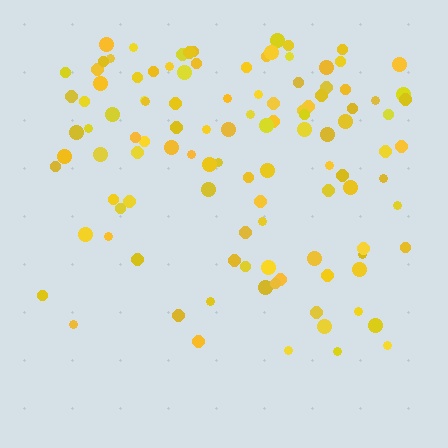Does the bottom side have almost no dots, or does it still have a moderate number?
Still a moderate number, just noticeably fewer than the top.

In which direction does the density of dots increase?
From bottom to top, with the top side densest.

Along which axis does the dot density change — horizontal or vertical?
Vertical.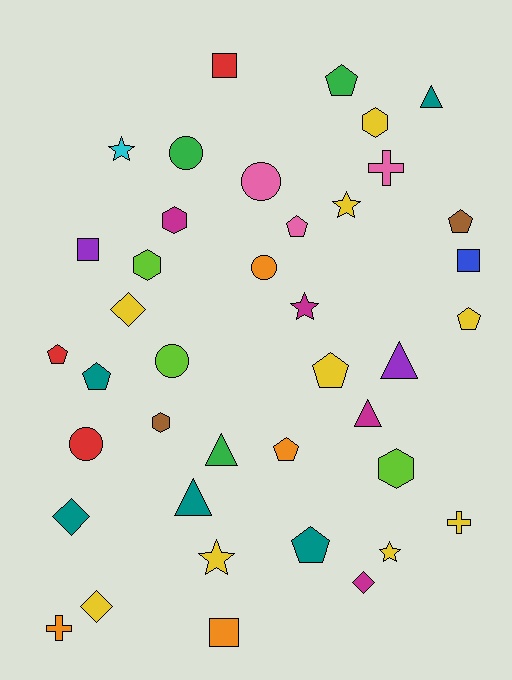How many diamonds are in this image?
There are 4 diamonds.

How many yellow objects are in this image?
There are 9 yellow objects.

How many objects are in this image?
There are 40 objects.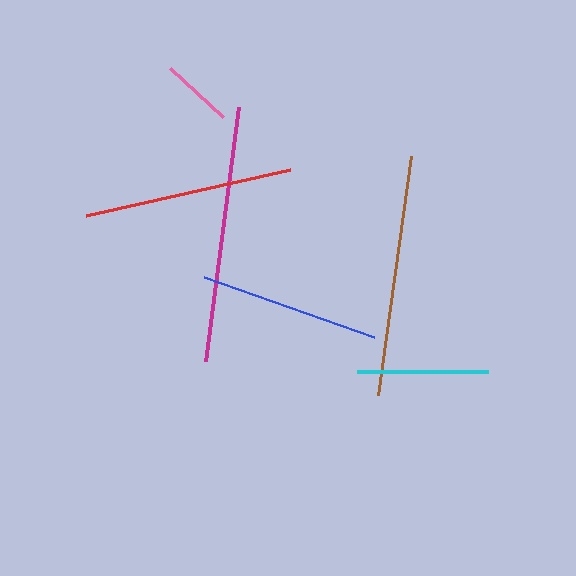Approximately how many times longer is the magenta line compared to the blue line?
The magenta line is approximately 1.4 times the length of the blue line.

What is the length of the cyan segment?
The cyan segment is approximately 131 pixels long.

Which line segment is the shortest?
The pink line is the shortest at approximately 72 pixels.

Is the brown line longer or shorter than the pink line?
The brown line is longer than the pink line.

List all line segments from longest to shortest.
From longest to shortest: magenta, brown, red, blue, cyan, pink.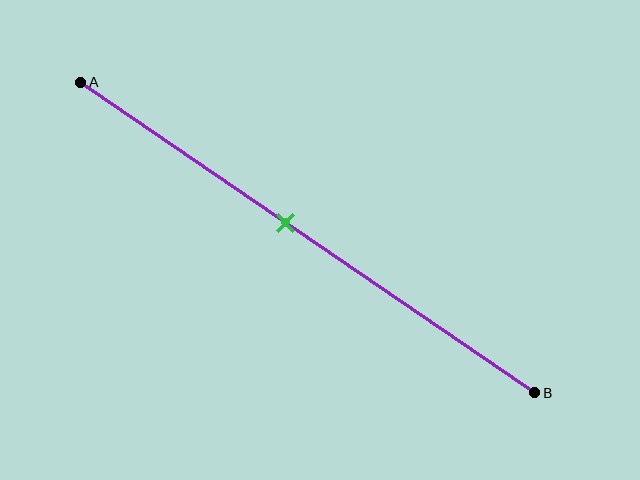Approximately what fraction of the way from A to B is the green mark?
The green mark is approximately 45% of the way from A to B.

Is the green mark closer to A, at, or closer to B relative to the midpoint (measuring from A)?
The green mark is closer to point A than the midpoint of segment AB.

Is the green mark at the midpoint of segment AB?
No, the mark is at about 45% from A, not at the 50% midpoint.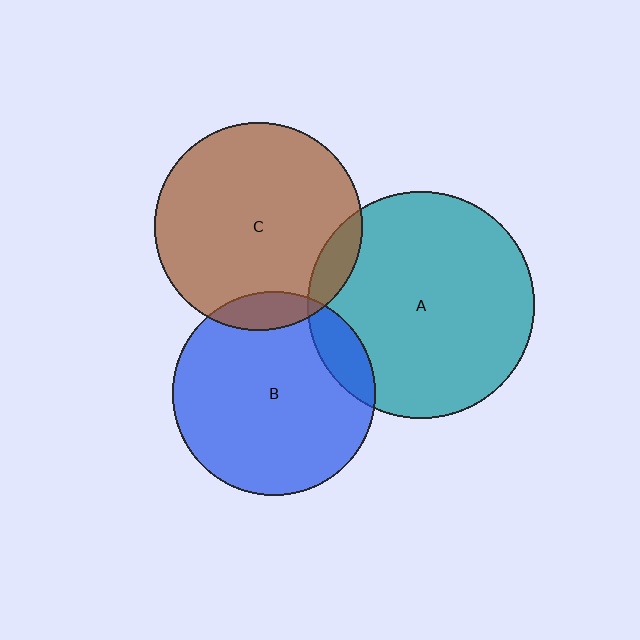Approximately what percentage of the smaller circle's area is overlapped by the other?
Approximately 10%.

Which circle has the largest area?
Circle A (teal).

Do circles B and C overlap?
Yes.